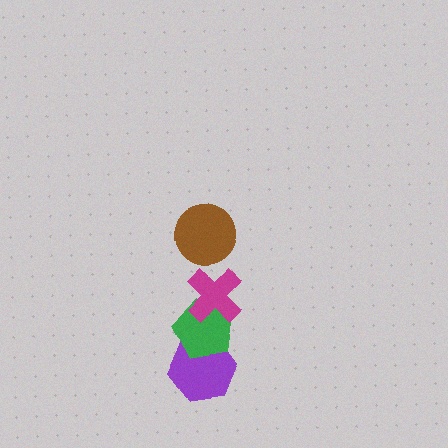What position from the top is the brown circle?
The brown circle is 1st from the top.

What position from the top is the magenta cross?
The magenta cross is 2nd from the top.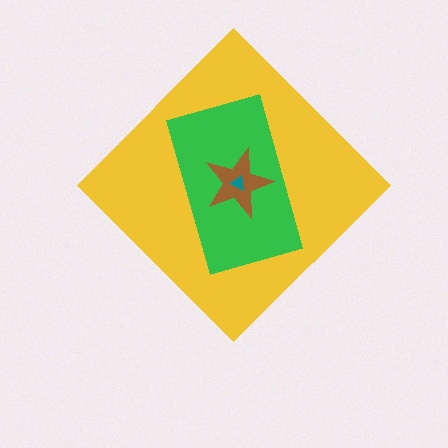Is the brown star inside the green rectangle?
Yes.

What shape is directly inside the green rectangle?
The brown star.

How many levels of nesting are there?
4.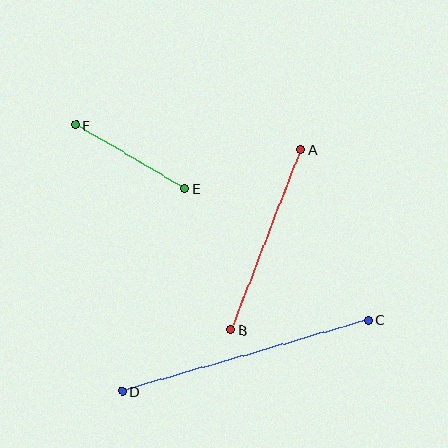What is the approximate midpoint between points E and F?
The midpoint is at approximately (130, 157) pixels.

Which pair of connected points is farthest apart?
Points C and D are farthest apart.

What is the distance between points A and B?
The distance is approximately 193 pixels.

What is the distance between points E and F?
The distance is approximately 126 pixels.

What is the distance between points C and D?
The distance is approximately 256 pixels.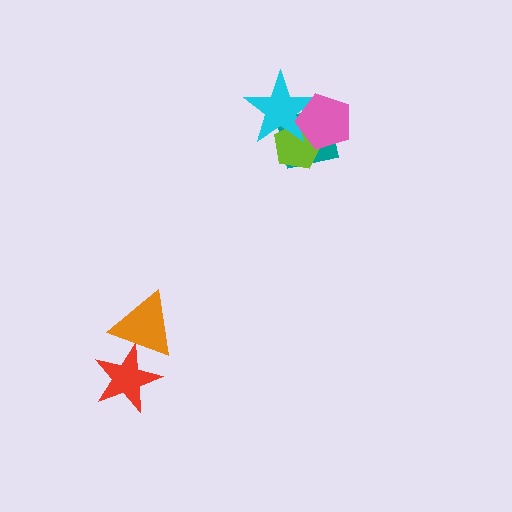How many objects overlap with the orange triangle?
1 object overlaps with the orange triangle.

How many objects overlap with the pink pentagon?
3 objects overlap with the pink pentagon.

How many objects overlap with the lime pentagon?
3 objects overlap with the lime pentagon.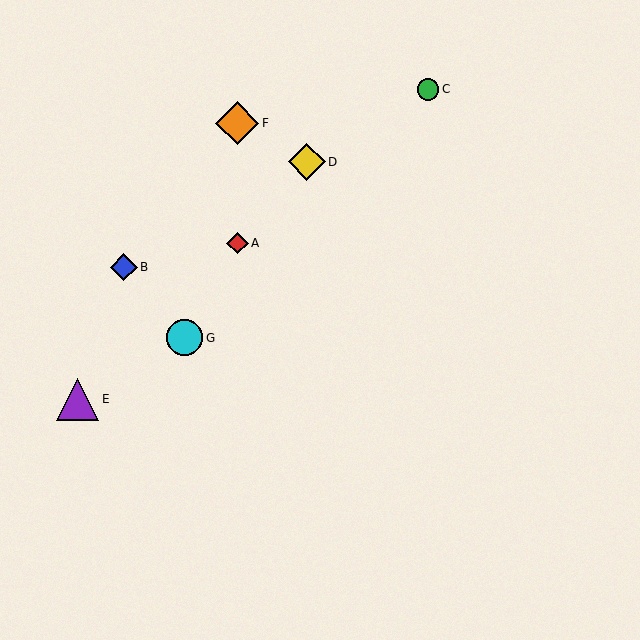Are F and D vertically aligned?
No, F is at x≈237 and D is at x≈307.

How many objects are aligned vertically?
2 objects (A, F) are aligned vertically.